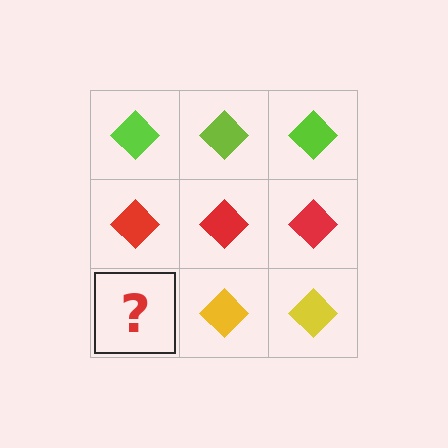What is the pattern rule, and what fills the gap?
The rule is that each row has a consistent color. The gap should be filled with a yellow diamond.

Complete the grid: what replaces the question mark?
The question mark should be replaced with a yellow diamond.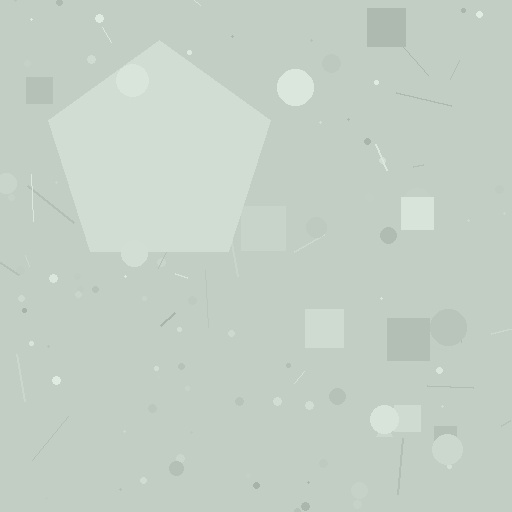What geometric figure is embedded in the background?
A pentagon is embedded in the background.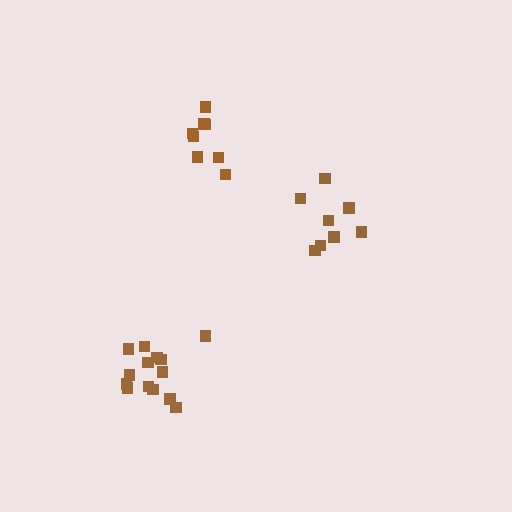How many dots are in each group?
Group 1: 8 dots, Group 2: 8 dots, Group 3: 14 dots (30 total).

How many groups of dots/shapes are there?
There are 3 groups.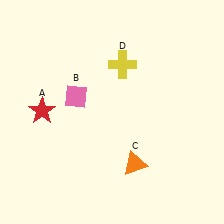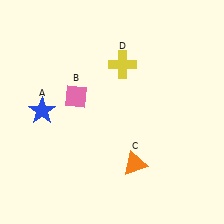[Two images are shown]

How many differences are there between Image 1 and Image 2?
There is 1 difference between the two images.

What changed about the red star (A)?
In Image 1, A is red. In Image 2, it changed to blue.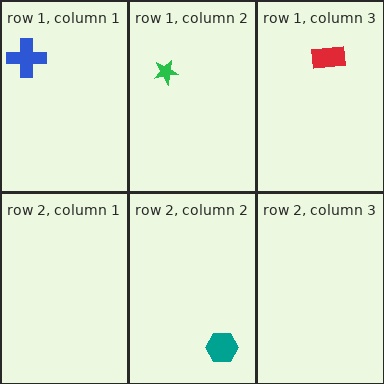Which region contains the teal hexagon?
The row 2, column 2 region.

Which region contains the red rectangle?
The row 1, column 3 region.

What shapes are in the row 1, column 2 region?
The green star.